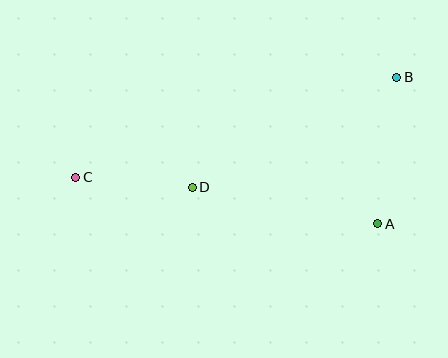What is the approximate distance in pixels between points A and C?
The distance between A and C is approximately 305 pixels.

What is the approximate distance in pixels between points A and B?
The distance between A and B is approximately 148 pixels.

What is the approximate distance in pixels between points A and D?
The distance between A and D is approximately 189 pixels.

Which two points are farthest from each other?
Points B and C are farthest from each other.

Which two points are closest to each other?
Points C and D are closest to each other.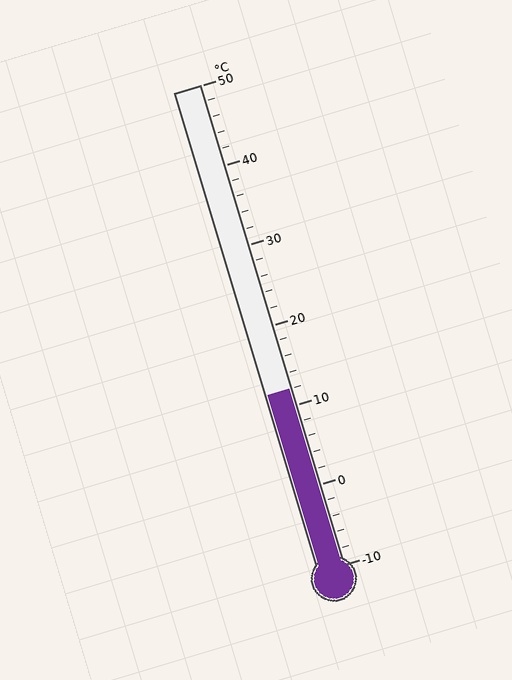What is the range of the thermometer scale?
The thermometer scale ranges from -10°C to 50°C.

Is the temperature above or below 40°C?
The temperature is below 40°C.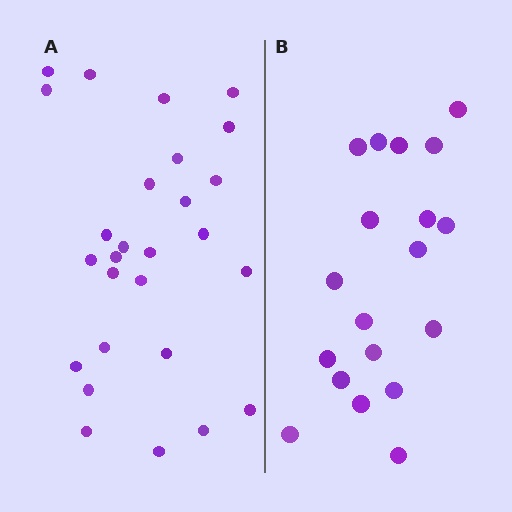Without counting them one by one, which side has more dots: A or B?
Region A (the left region) has more dots.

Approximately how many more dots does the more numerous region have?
Region A has roughly 8 or so more dots than region B.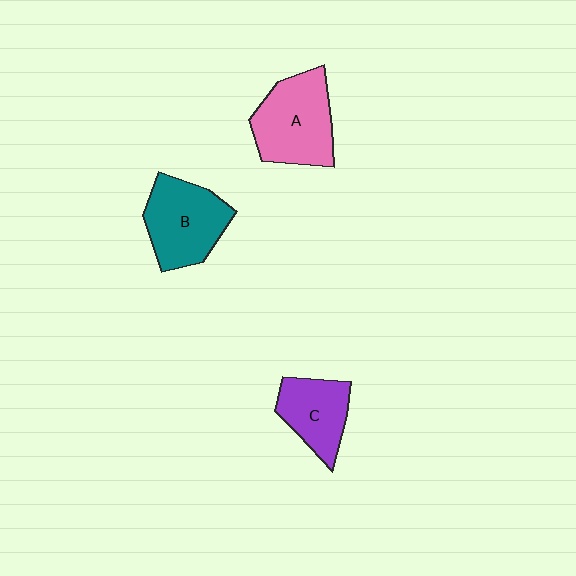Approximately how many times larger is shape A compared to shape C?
Approximately 1.4 times.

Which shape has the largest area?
Shape A (pink).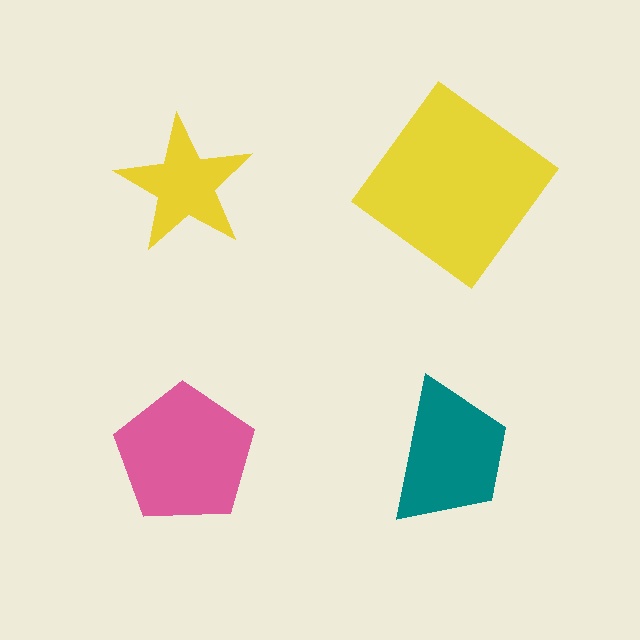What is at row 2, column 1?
A pink pentagon.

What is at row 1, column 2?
A yellow diamond.